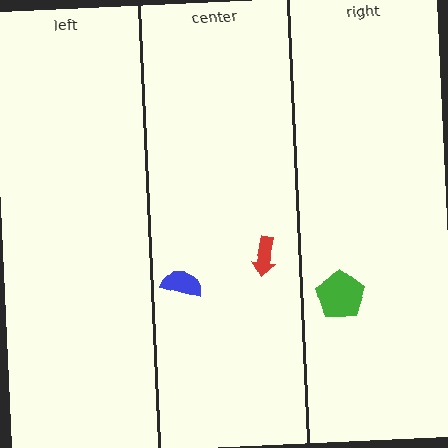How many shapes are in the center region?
2.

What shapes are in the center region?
The red arrow, the blue semicircle.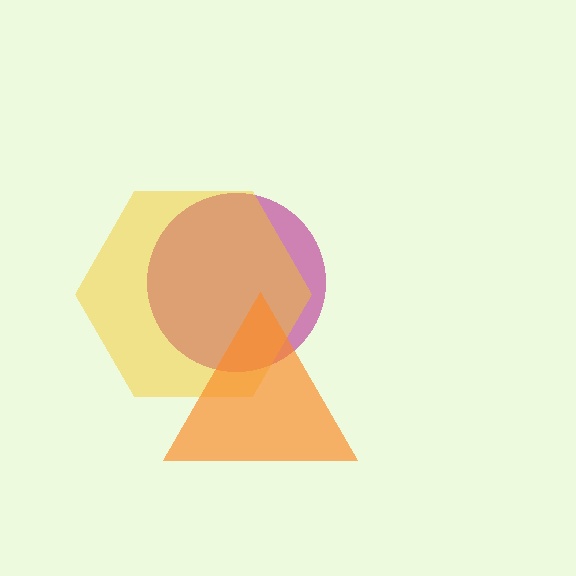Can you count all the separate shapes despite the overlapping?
Yes, there are 3 separate shapes.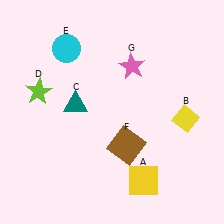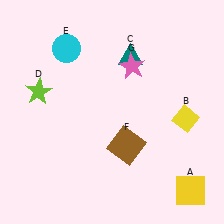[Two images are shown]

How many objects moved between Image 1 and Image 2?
2 objects moved between the two images.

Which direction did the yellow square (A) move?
The yellow square (A) moved right.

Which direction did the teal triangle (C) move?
The teal triangle (C) moved right.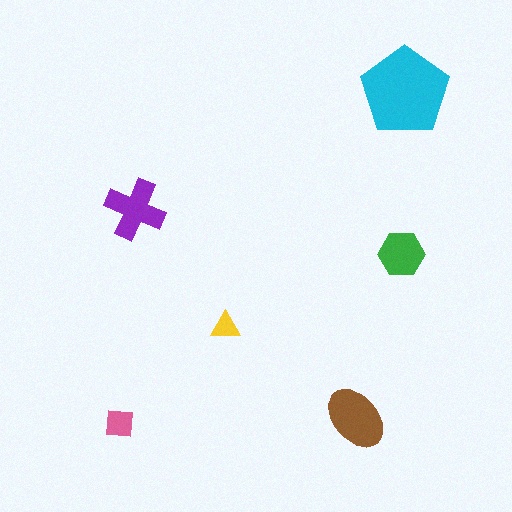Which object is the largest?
The cyan pentagon.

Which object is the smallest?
The yellow triangle.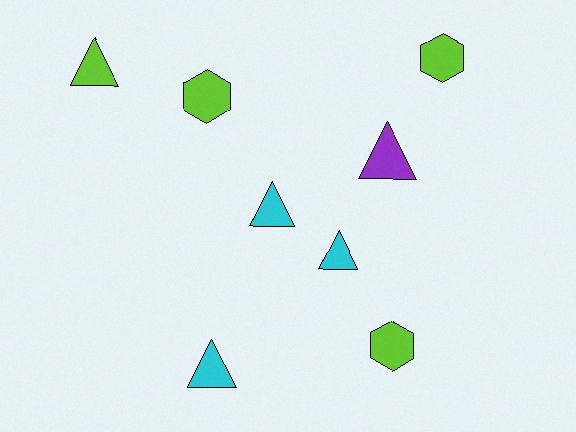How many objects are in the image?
There are 8 objects.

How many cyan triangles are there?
There are 3 cyan triangles.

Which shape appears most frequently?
Triangle, with 5 objects.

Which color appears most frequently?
Lime, with 4 objects.